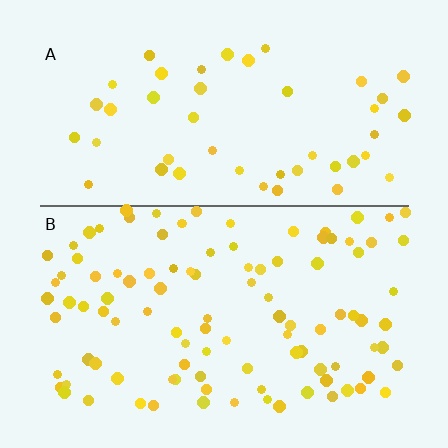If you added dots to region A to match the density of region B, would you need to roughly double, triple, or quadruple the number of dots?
Approximately double.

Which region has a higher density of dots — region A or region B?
B (the bottom).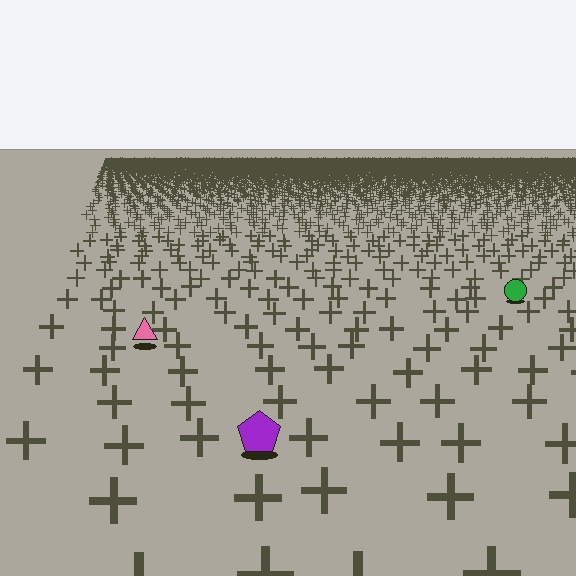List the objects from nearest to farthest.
From nearest to farthest: the purple pentagon, the pink triangle, the green circle.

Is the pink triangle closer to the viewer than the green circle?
Yes. The pink triangle is closer — you can tell from the texture gradient: the ground texture is coarser near it.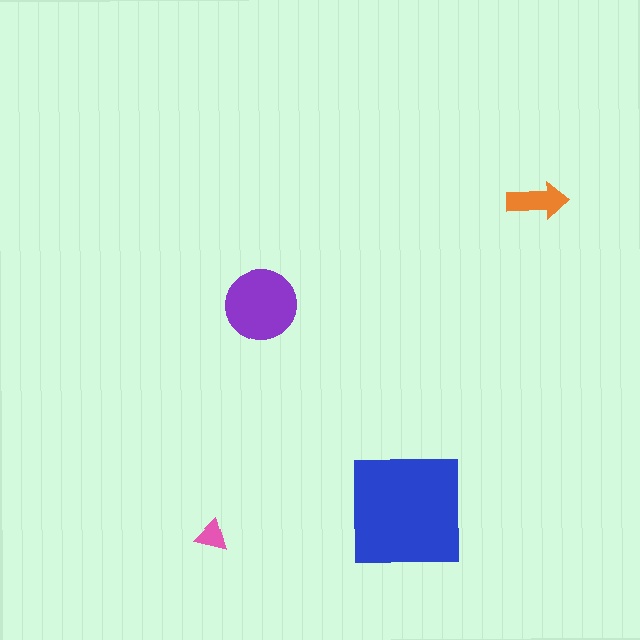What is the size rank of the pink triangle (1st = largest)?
4th.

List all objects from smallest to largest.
The pink triangle, the orange arrow, the purple circle, the blue square.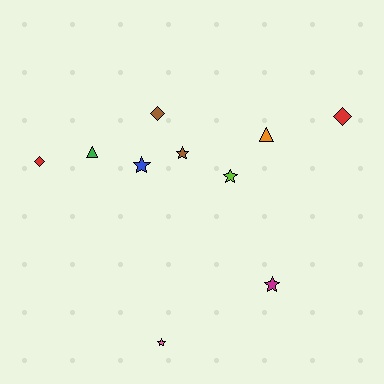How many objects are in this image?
There are 10 objects.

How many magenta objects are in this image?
There is 1 magenta object.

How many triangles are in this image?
There are 2 triangles.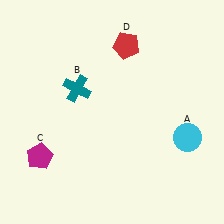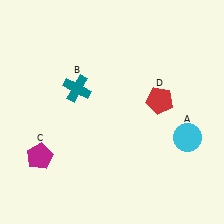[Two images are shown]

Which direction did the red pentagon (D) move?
The red pentagon (D) moved down.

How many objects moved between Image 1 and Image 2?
1 object moved between the two images.